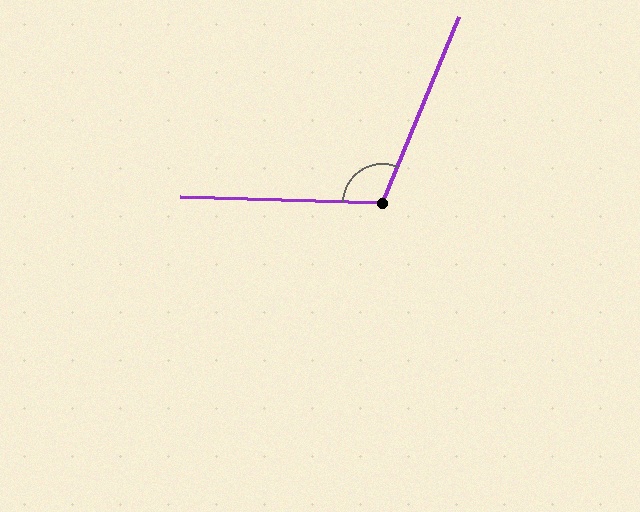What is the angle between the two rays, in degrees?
Approximately 111 degrees.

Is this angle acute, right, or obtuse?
It is obtuse.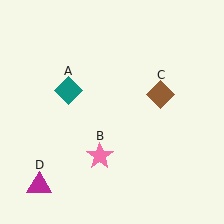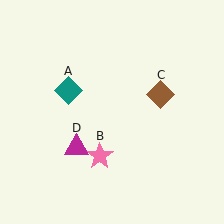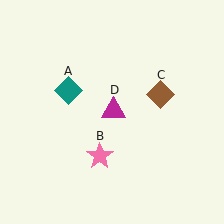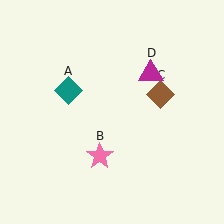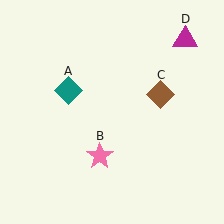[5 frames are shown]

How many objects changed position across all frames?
1 object changed position: magenta triangle (object D).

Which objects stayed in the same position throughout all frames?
Teal diamond (object A) and pink star (object B) and brown diamond (object C) remained stationary.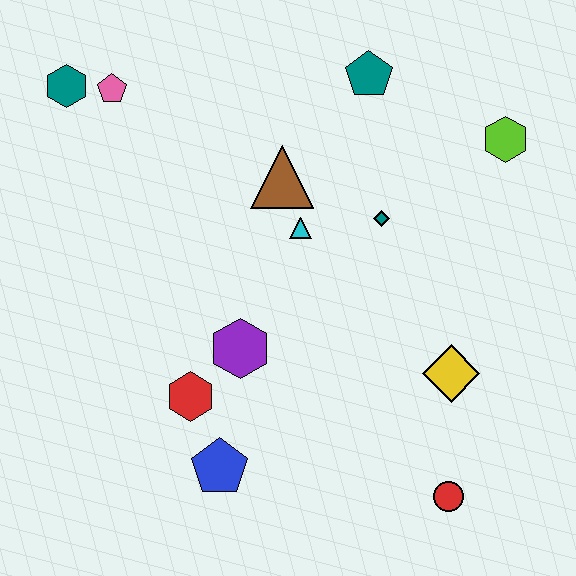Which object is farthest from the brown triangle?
The red circle is farthest from the brown triangle.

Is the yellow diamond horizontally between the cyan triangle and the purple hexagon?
No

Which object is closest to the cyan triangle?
The brown triangle is closest to the cyan triangle.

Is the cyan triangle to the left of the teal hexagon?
No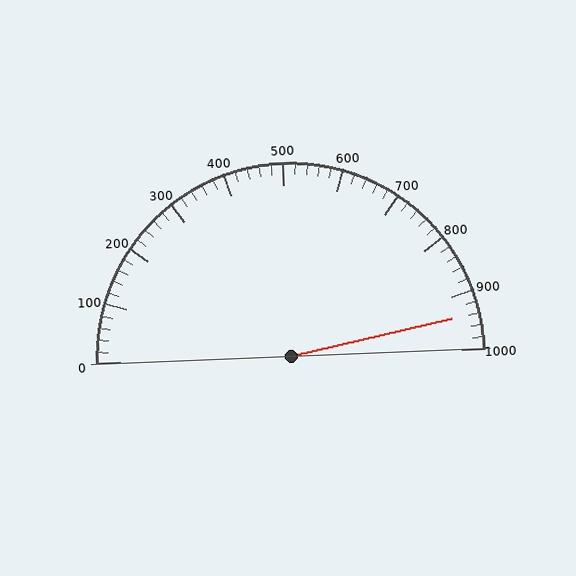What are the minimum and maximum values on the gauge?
The gauge ranges from 0 to 1000.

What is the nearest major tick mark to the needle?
The nearest major tick mark is 900.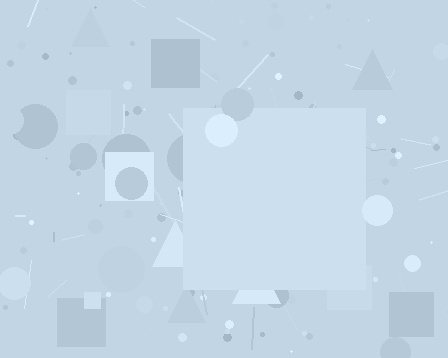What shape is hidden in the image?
A square is hidden in the image.